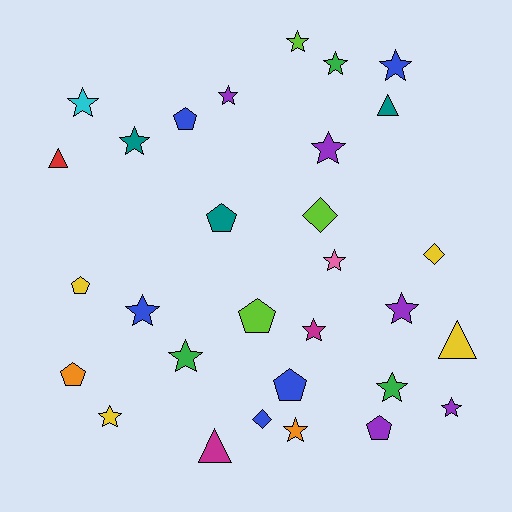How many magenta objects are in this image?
There are 2 magenta objects.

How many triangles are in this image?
There are 4 triangles.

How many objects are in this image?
There are 30 objects.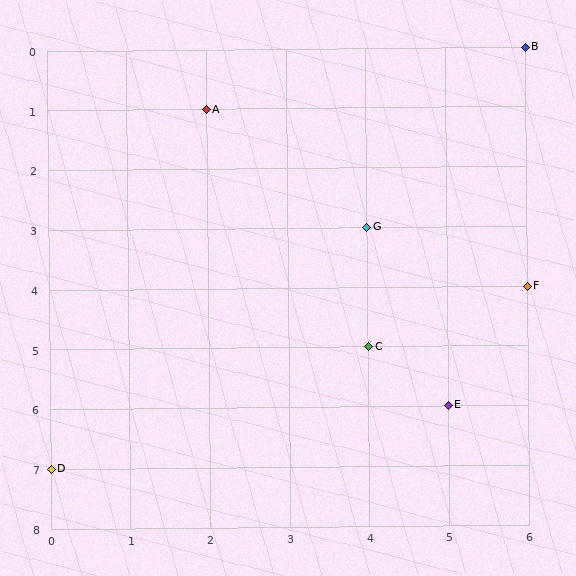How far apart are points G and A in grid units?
Points G and A are 2 columns and 2 rows apart (about 2.8 grid units diagonally).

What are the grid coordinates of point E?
Point E is at grid coordinates (5, 6).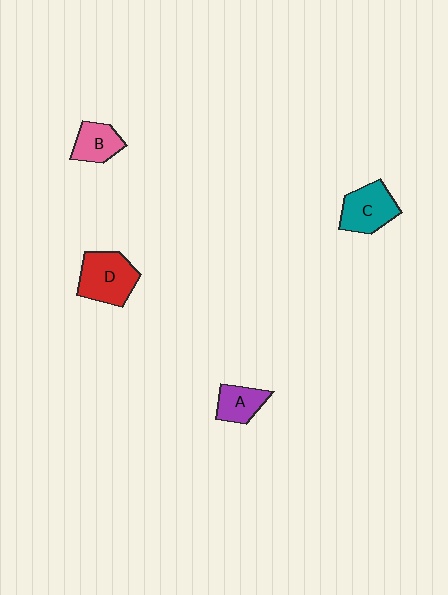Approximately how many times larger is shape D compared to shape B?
Approximately 1.6 times.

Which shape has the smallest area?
Shape A (purple).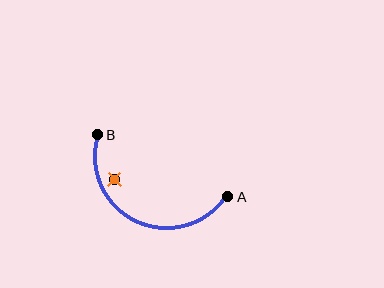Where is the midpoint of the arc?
The arc midpoint is the point on the curve farthest from the straight line joining A and B. It sits below that line.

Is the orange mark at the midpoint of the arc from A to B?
No — the orange mark does not lie on the arc at all. It sits slightly inside the curve.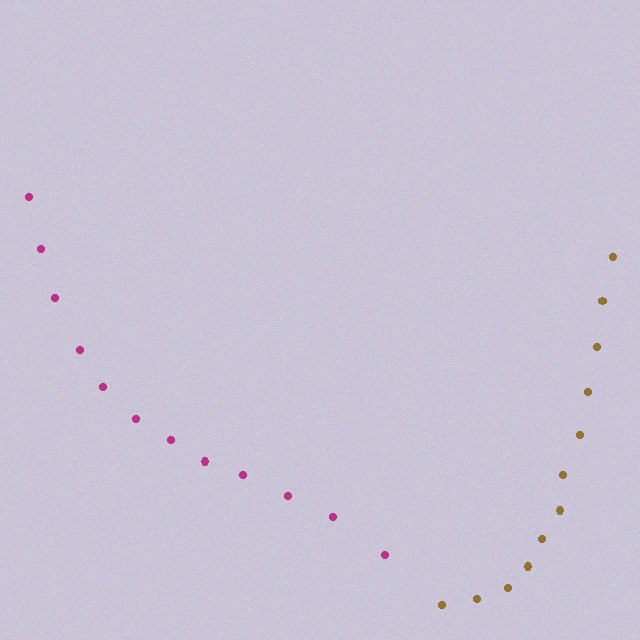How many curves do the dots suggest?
There are 2 distinct paths.